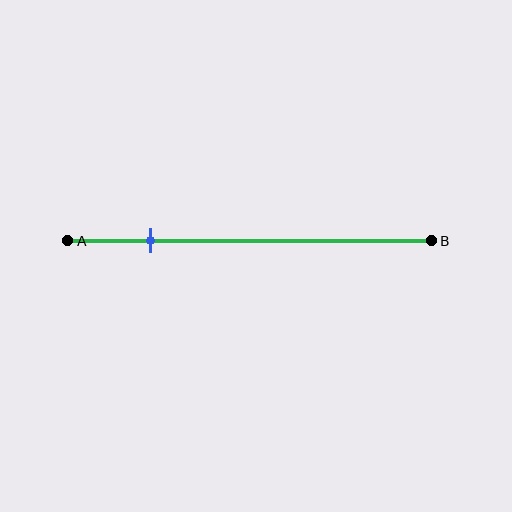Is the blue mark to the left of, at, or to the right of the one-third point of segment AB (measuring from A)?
The blue mark is to the left of the one-third point of segment AB.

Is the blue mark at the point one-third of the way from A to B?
No, the mark is at about 25% from A, not at the 33% one-third point.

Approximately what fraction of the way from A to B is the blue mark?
The blue mark is approximately 25% of the way from A to B.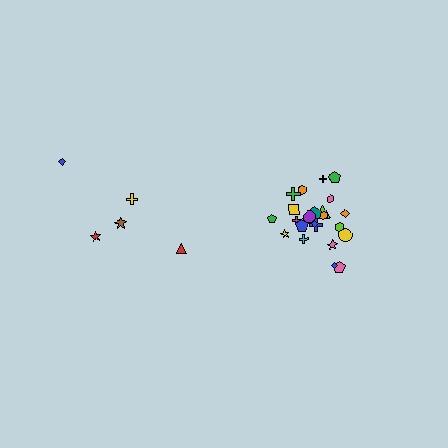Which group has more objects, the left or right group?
The right group.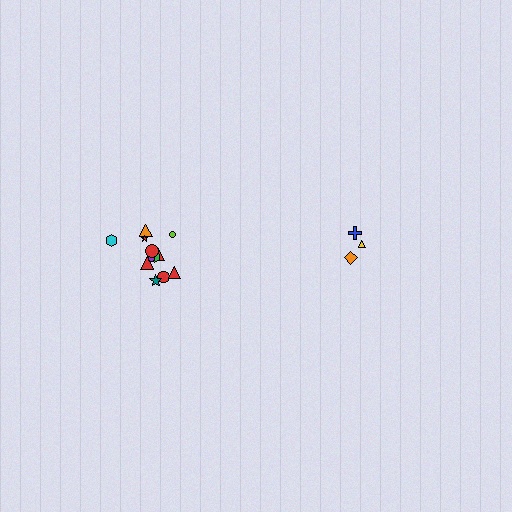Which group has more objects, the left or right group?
The left group.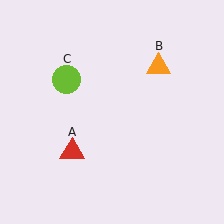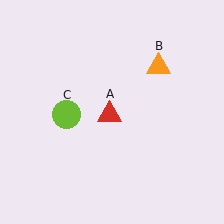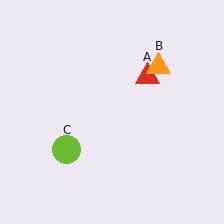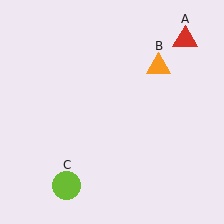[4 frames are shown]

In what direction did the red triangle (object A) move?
The red triangle (object A) moved up and to the right.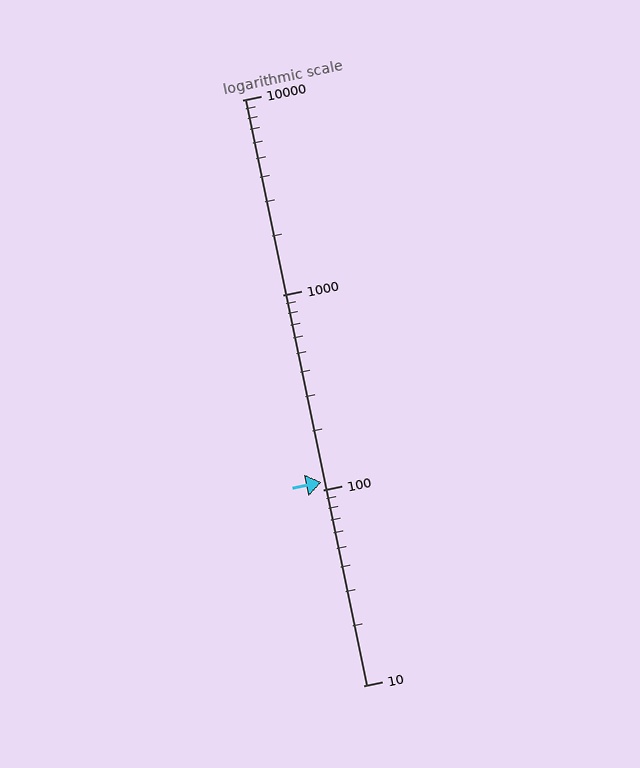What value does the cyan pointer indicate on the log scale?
The pointer indicates approximately 110.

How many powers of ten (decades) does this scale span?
The scale spans 3 decades, from 10 to 10000.